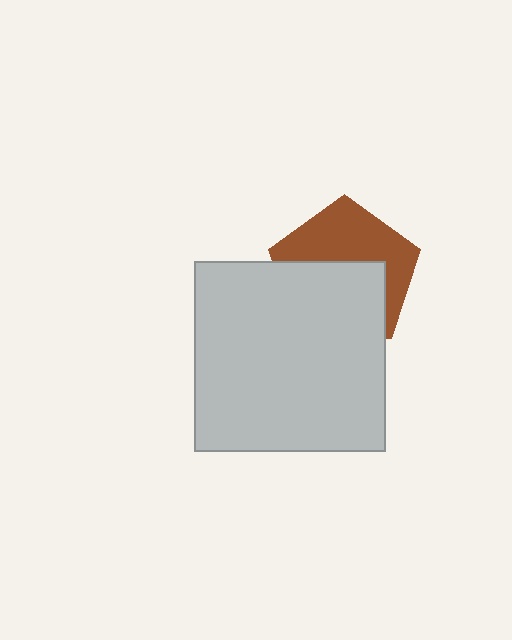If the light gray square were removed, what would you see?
You would see the complete brown pentagon.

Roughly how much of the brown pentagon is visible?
About half of it is visible (roughly 49%).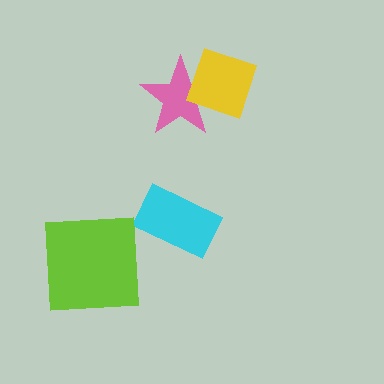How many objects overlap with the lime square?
0 objects overlap with the lime square.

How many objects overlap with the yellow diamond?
1 object overlaps with the yellow diamond.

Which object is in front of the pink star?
The yellow diamond is in front of the pink star.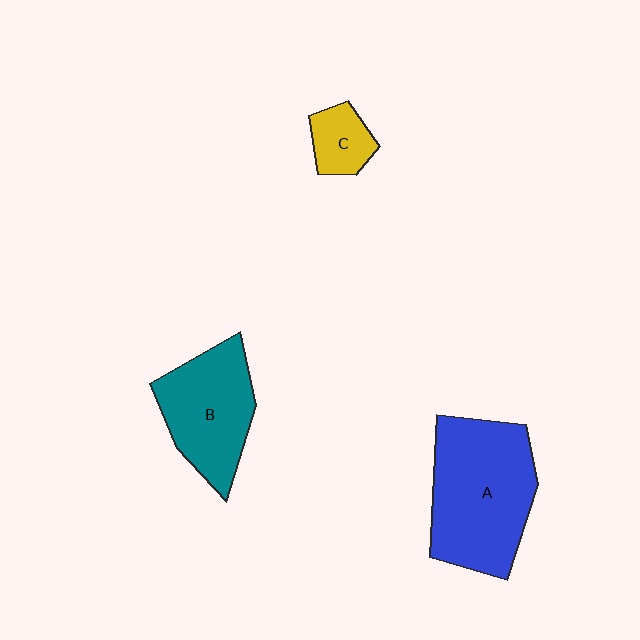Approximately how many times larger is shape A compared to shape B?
Approximately 1.4 times.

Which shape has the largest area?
Shape A (blue).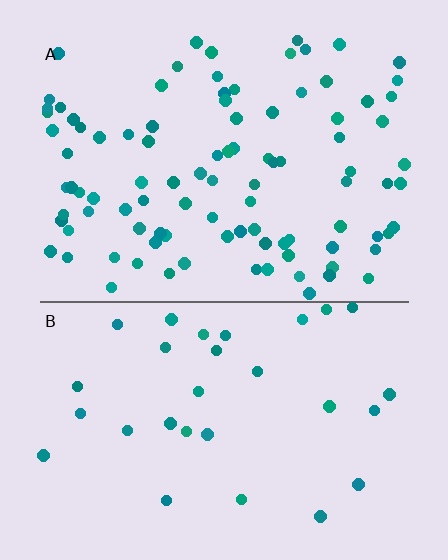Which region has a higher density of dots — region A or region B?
A (the top).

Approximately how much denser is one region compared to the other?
Approximately 3.2× — region A over region B.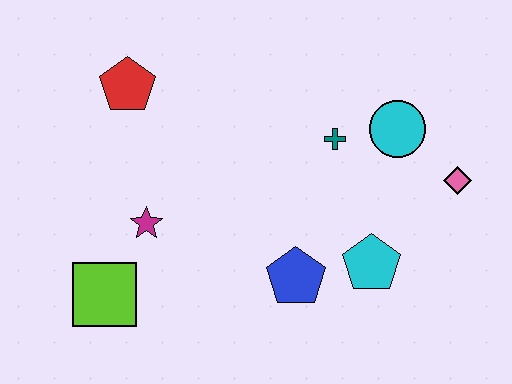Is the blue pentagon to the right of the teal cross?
No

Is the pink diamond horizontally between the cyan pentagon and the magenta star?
No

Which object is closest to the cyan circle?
The teal cross is closest to the cyan circle.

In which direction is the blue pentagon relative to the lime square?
The blue pentagon is to the right of the lime square.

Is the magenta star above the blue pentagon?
Yes